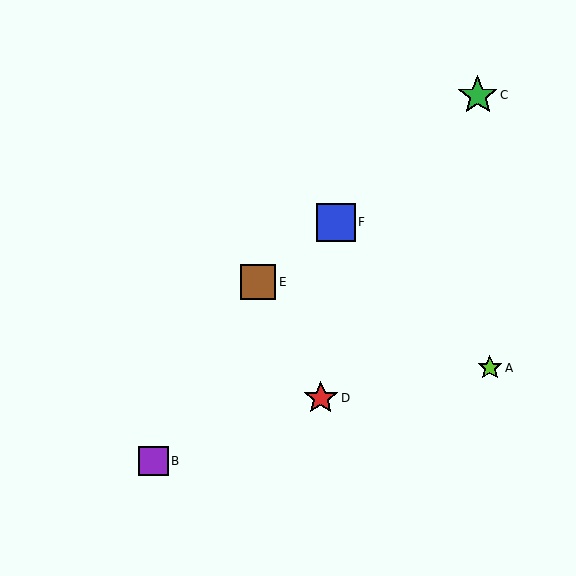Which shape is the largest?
The green star (labeled C) is the largest.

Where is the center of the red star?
The center of the red star is at (321, 398).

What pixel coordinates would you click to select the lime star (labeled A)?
Click at (490, 368) to select the lime star A.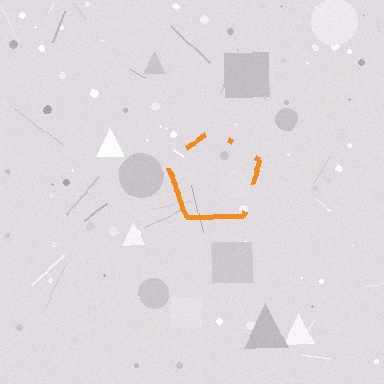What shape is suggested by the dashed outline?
The dashed outline suggests a pentagon.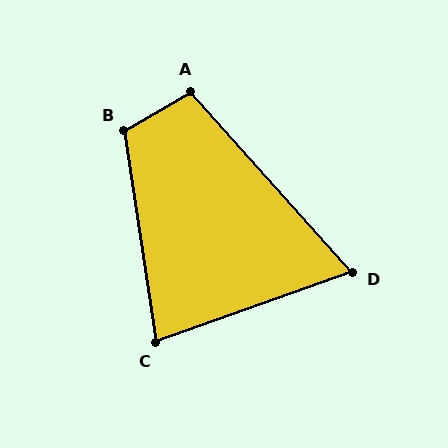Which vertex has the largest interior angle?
B, at approximately 112 degrees.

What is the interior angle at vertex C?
Approximately 79 degrees (acute).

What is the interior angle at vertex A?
Approximately 101 degrees (obtuse).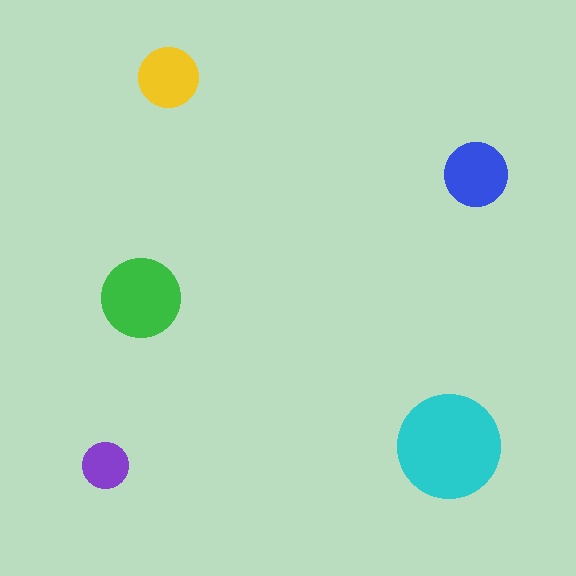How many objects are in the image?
There are 5 objects in the image.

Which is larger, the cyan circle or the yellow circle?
The cyan one.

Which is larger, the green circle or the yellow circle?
The green one.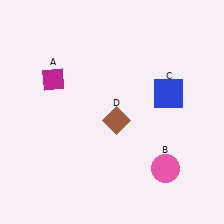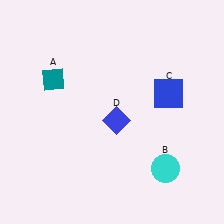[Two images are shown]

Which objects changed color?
A changed from magenta to teal. B changed from pink to cyan. D changed from brown to blue.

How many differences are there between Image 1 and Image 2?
There are 3 differences between the two images.